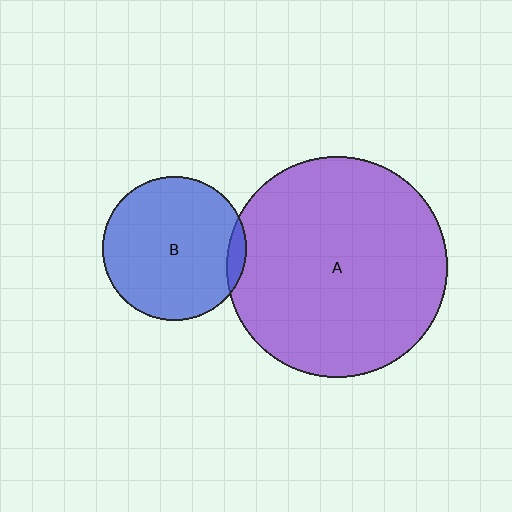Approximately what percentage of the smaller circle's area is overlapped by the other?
Approximately 5%.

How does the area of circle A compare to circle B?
Approximately 2.4 times.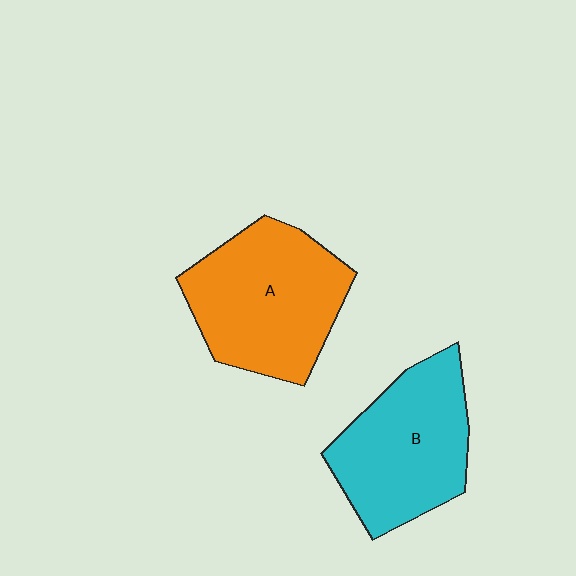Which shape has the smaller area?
Shape B (cyan).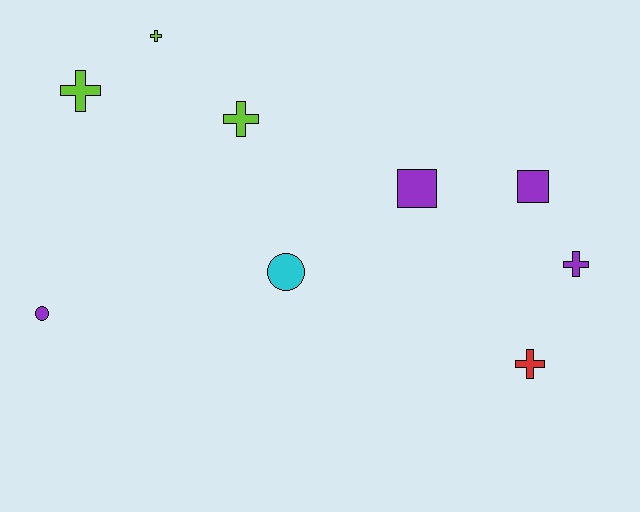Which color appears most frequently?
Purple, with 4 objects.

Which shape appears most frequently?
Cross, with 5 objects.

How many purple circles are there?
There is 1 purple circle.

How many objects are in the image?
There are 9 objects.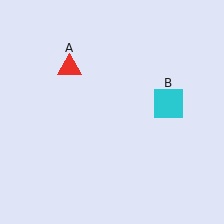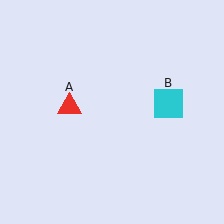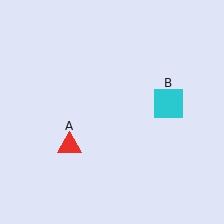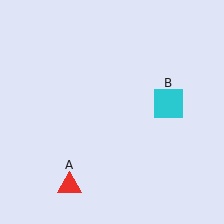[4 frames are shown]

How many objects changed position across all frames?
1 object changed position: red triangle (object A).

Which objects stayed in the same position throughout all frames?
Cyan square (object B) remained stationary.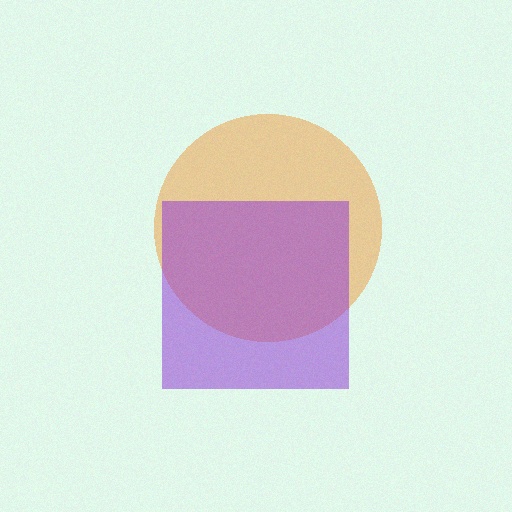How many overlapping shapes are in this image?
There are 2 overlapping shapes in the image.